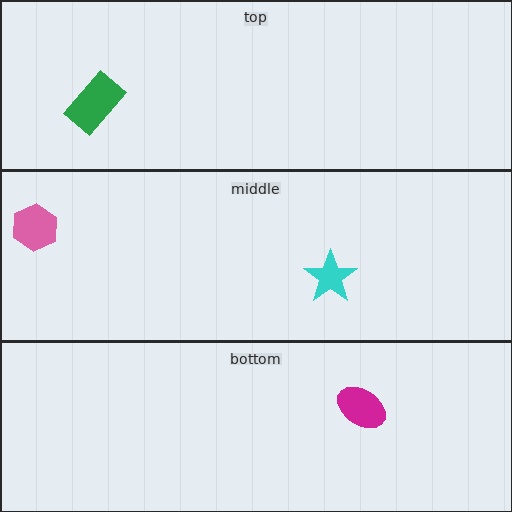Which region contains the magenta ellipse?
The bottom region.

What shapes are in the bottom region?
The magenta ellipse.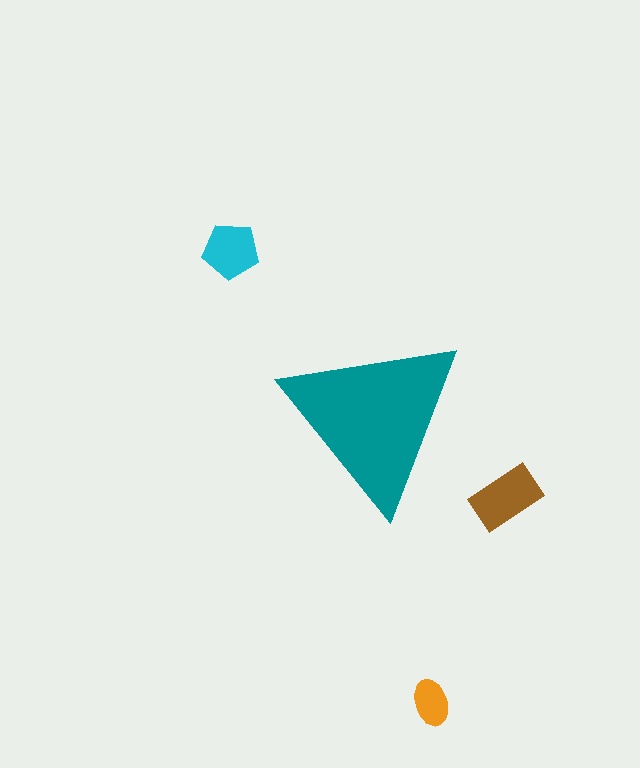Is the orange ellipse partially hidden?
No, the orange ellipse is fully visible.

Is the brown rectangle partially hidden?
No, the brown rectangle is fully visible.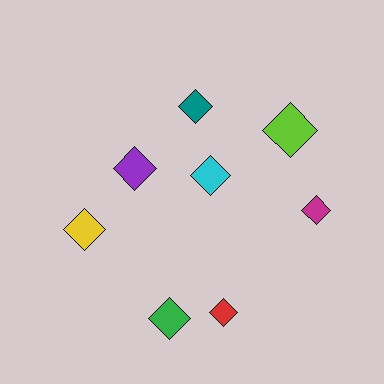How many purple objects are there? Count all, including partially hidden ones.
There is 1 purple object.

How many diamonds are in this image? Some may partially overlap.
There are 8 diamonds.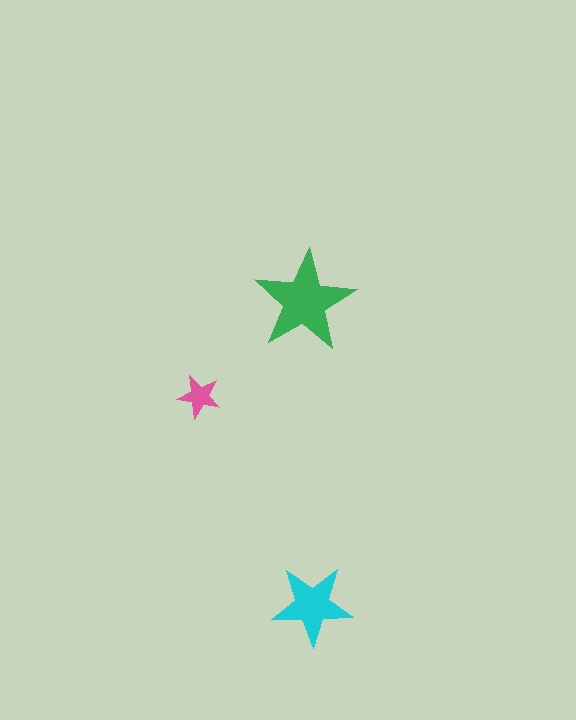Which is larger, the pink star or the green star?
The green one.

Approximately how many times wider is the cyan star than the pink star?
About 2 times wider.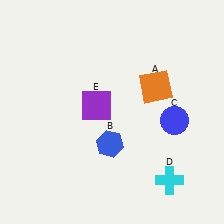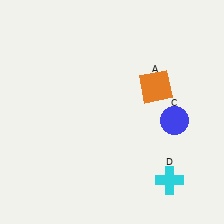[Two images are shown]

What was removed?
The blue hexagon (B), the purple square (E) were removed in Image 2.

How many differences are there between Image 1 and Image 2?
There are 2 differences between the two images.